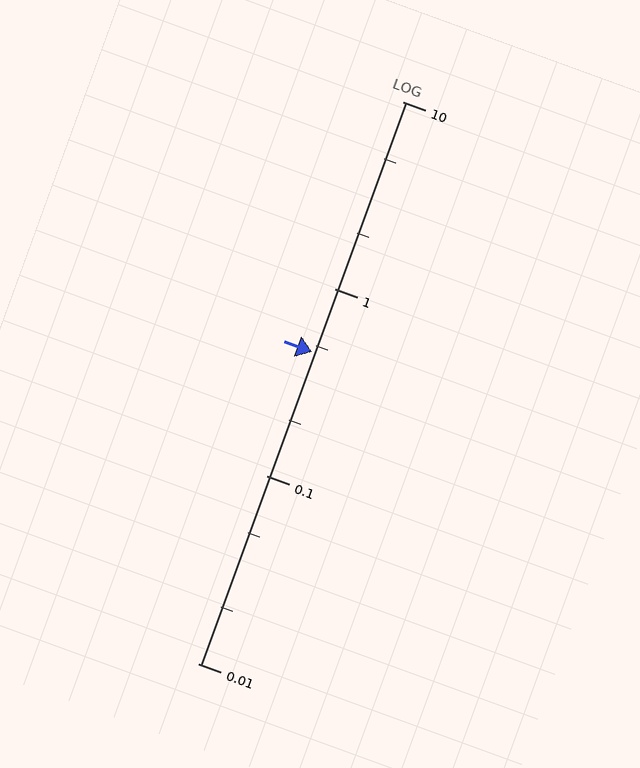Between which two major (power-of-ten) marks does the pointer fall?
The pointer is between 0.1 and 1.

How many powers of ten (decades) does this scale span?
The scale spans 3 decades, from 0.01 to 10.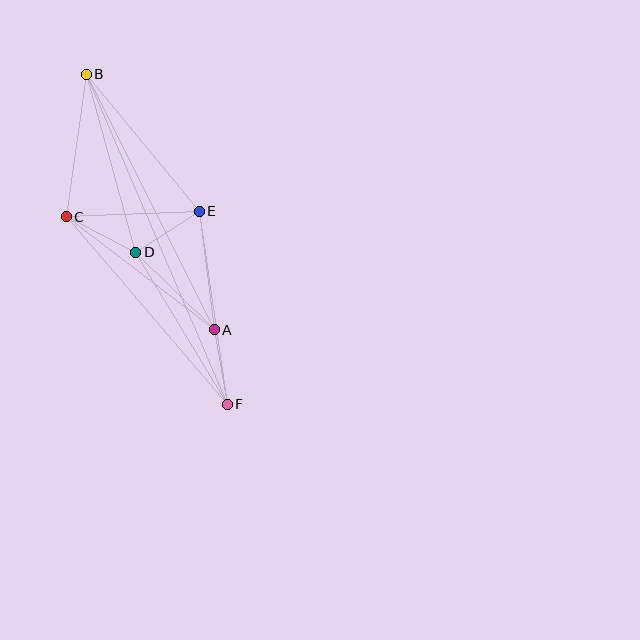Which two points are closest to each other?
Points D and E are closest to each other.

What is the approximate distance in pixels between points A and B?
The distance between A and B is approximately 286 pixels.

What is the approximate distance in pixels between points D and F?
The distance between D and F is approximately 178 pixels.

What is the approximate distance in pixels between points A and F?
The distance between A and F is approximately 76 pixels.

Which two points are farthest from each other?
Points B and F are farthest from each other.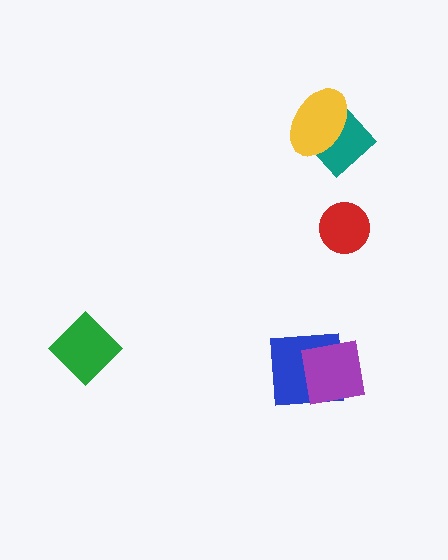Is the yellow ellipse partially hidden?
No, no other shape covers it.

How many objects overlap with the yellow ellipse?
1 object overlaps with the yellow ellipse.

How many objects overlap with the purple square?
1 object overlaps with the purple square.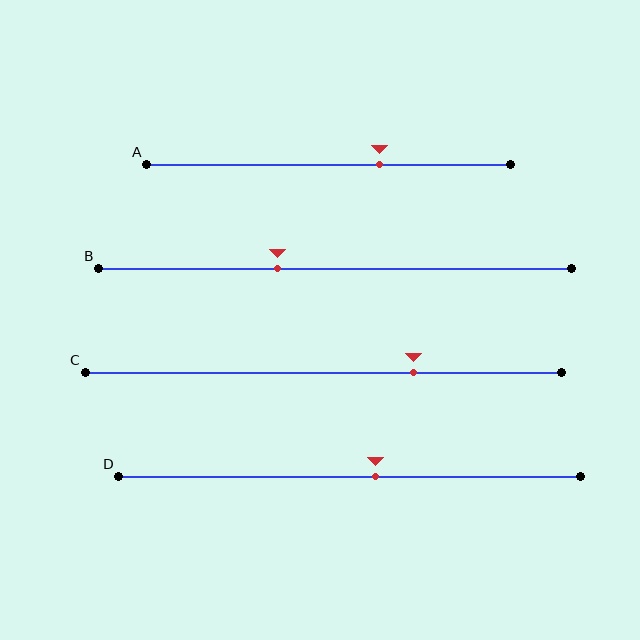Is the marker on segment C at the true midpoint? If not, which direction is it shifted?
No, the marker on segment C is shifted to the right by about 19% of the segment length.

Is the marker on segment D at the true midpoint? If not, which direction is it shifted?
No, the marker on segment D is shifted to the right by about 6% of the segment length.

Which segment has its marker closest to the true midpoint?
Segment D has its marker closest to the true midpoint.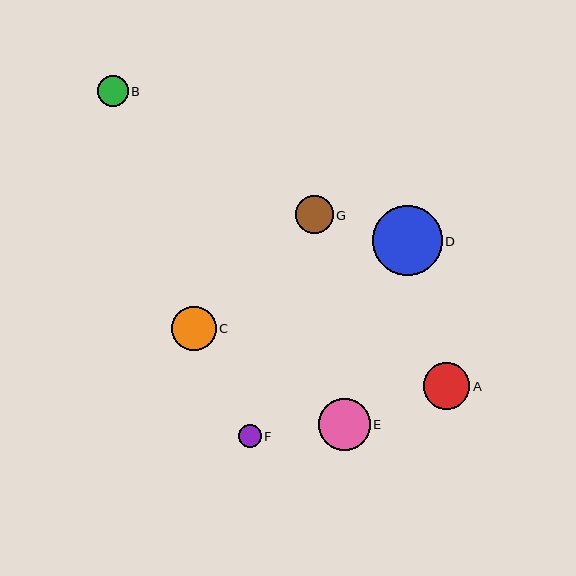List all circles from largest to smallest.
From largest to smallest: D, E, A, C, G, B, F.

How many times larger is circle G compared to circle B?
Circle G is approximately 1.2 times the size of circle B.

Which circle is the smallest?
Circle F is the smallest with a size of approximately 23 pixels.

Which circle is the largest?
Circle D is the largest with a size of approximately 70 pixels.